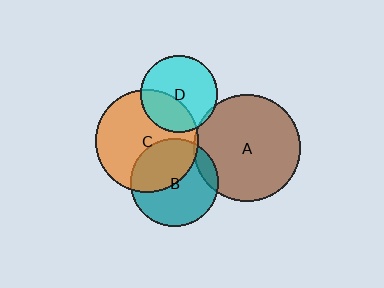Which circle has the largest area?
Circle A (brown).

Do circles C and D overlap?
Yes.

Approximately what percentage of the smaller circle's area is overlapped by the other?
Approximately 35%.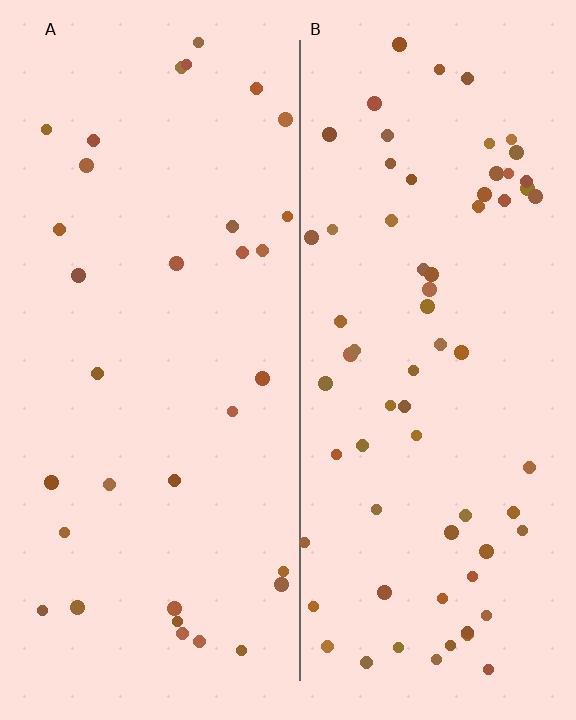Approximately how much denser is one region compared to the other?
Approximately 2.1× — region B over region A.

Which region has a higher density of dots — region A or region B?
B (the right).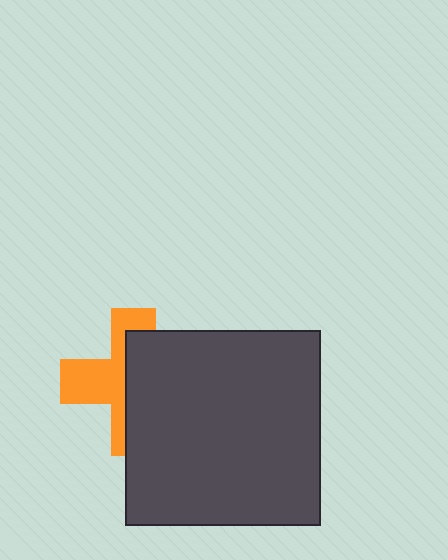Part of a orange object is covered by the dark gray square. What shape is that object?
It is a cross.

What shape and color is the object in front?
The object in front is a dark gray square.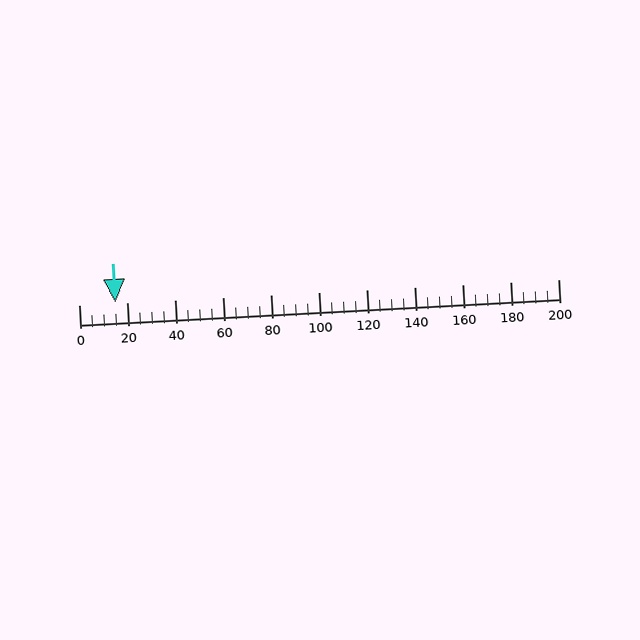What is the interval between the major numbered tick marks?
The major tick marks are spaced 20 units apart.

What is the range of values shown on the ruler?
The ruler shows values from 0 to 200.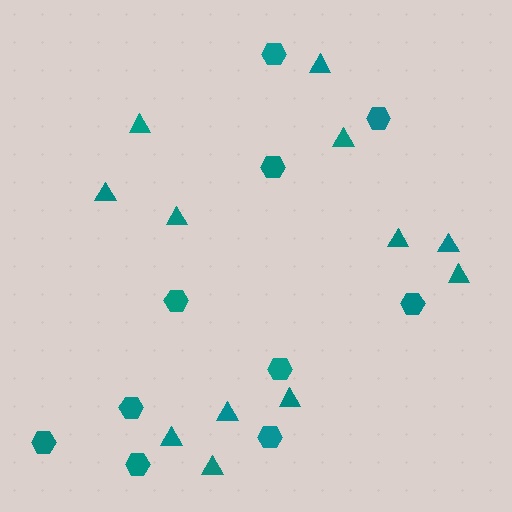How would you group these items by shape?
There are 2 groups: one group of triangles (12) and one group of hexagons (10).